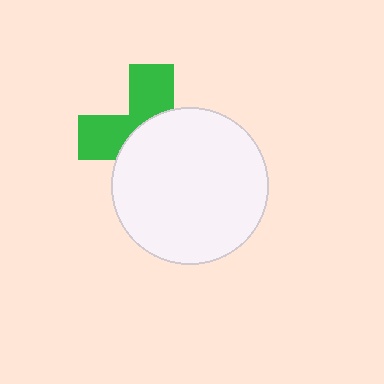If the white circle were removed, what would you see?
You would see the complete green cross.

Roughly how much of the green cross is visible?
A small part of it is visible (roughly 41%).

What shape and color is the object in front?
The object in front is a white circle.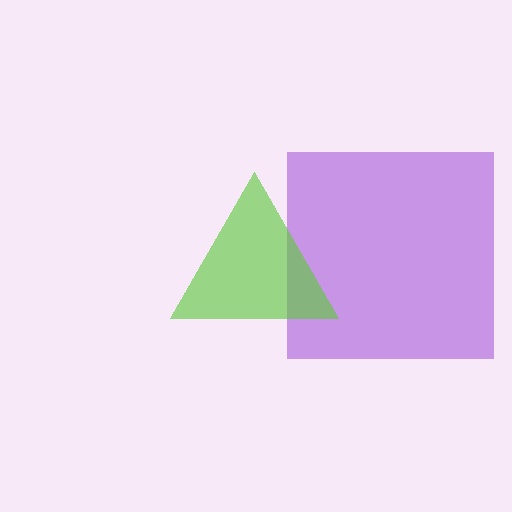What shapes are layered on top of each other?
The layered shapes are: a purple square, a lime triangle.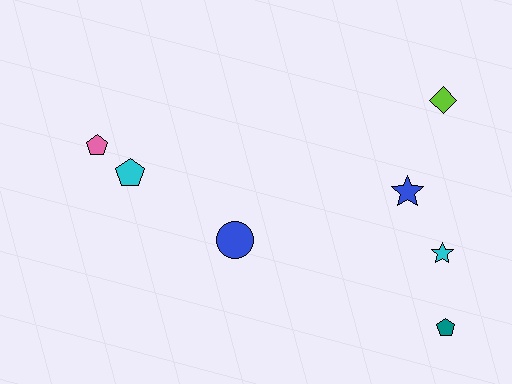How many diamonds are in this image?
There is 1 diamond.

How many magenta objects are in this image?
There are no magenta objects.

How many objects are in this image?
There are 7 objects.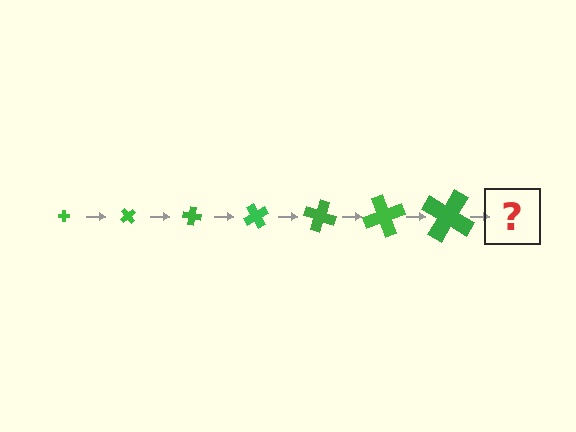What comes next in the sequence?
The next element should be a cross, larger than the previous one and rotated 350 degrees from the start.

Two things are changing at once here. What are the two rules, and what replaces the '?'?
The two rules are that the cross grows larger each step and it rotates 50 degrees each step. The '?' should be a cross, larger than the previous one and rotated 350 degrees from the start.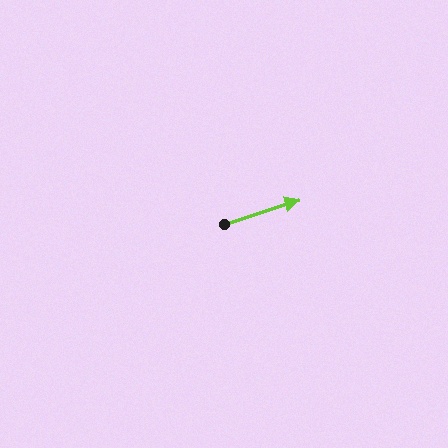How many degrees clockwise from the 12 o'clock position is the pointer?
Approximately 72 degrees.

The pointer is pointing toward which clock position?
Roughly 2 o'clock.